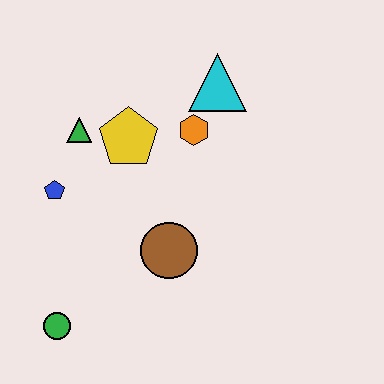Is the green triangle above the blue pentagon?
Yes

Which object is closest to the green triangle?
The yellow pentagon is closest to the green triangle.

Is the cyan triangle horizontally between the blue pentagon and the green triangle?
No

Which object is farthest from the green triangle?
The green circle is farthest from the green triangle.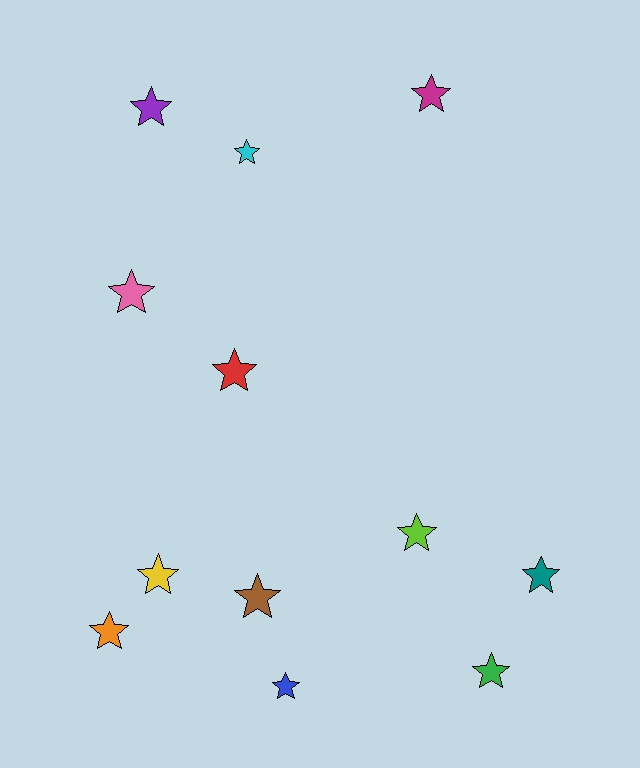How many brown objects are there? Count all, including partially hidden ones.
There is 1 brown object.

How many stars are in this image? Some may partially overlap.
There are 12 stars.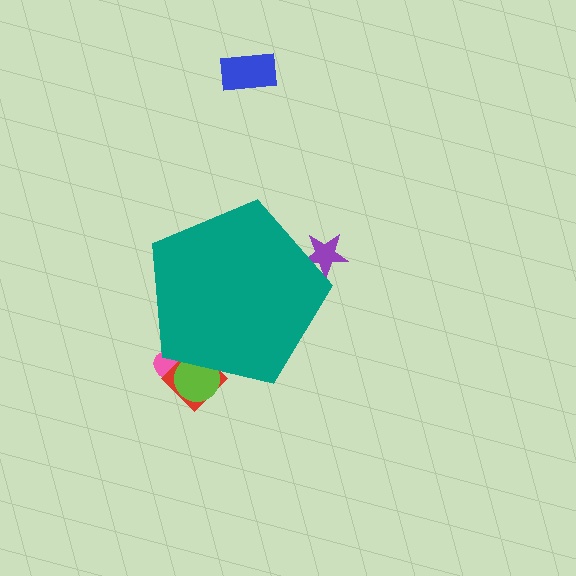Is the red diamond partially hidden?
Yes, the red diamond is partially hidden behind the teal pentagon.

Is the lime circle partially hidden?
Yes, the lime circle is partially hidden behind the teal pentagon.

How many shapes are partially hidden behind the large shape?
4 shapes are partially hidden.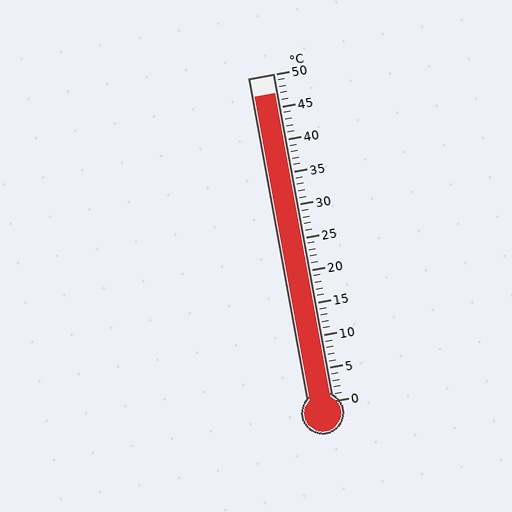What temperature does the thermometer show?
The thermometer shows approximately 47°C.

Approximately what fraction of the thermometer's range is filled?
The thermometer is filled to approximately 95% of its range.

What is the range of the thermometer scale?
The thermometer scale ranges from 0°C to 50°C.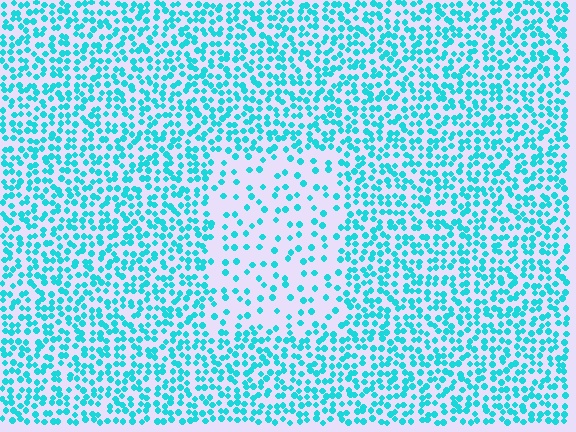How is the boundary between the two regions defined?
The boundary is defined by a change in element density (approximately 2.5x ratio). All elements are the same color, size, and shape.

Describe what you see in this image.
The image contains small cyan elements arranged at two different densities. A rectangle-shaped region is visible where the elements are less densely packed than the surrounding area.